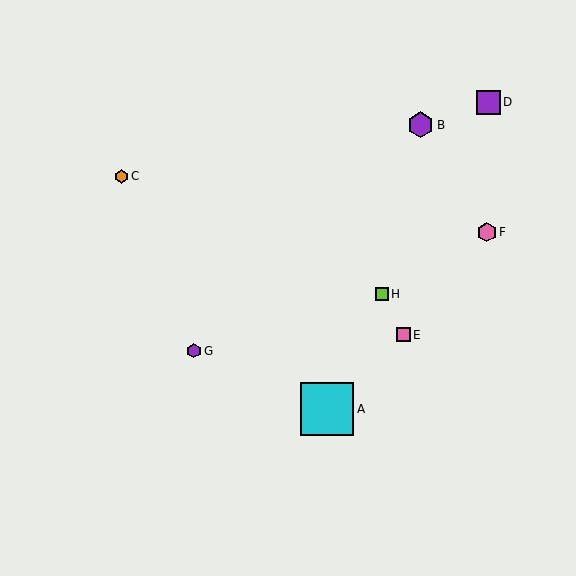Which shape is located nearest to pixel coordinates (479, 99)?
The purple square (labeled D) at (488, 102) is nearest to that location.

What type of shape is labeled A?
Shape A is a cyan square.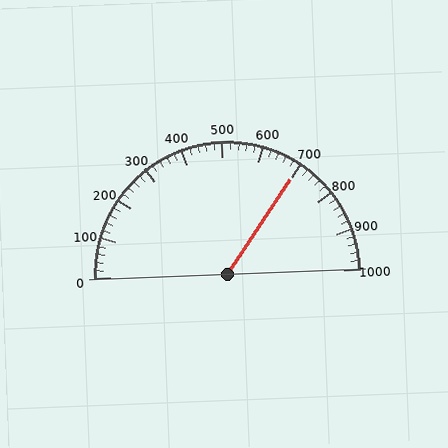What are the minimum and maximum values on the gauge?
The gauge ranges from 0 to 1000.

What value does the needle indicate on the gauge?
The needle indicates approximately 700.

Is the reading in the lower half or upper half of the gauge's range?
The reading is in the upper half of the range (0 to 1000).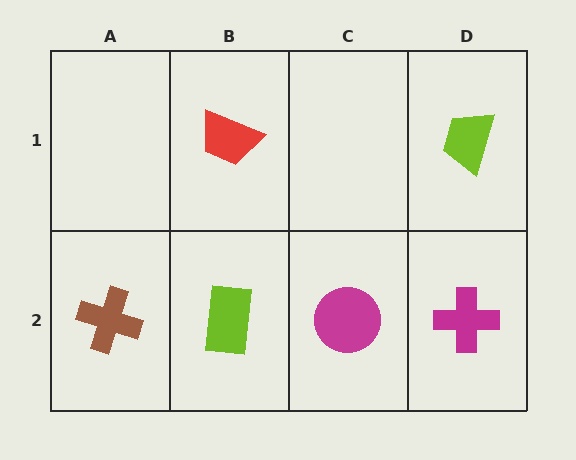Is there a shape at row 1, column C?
No, that cell is empty.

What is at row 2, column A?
A brown cross.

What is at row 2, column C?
A magenta circle.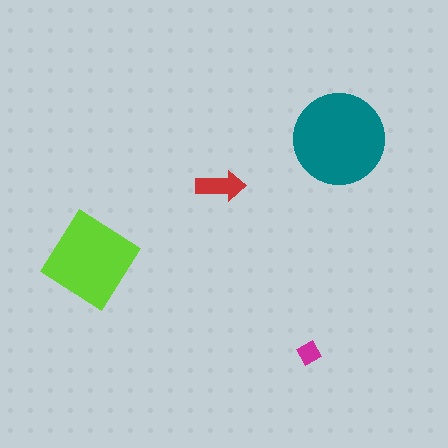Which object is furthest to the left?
The lime diamond is leftmost.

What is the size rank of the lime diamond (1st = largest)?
2nd.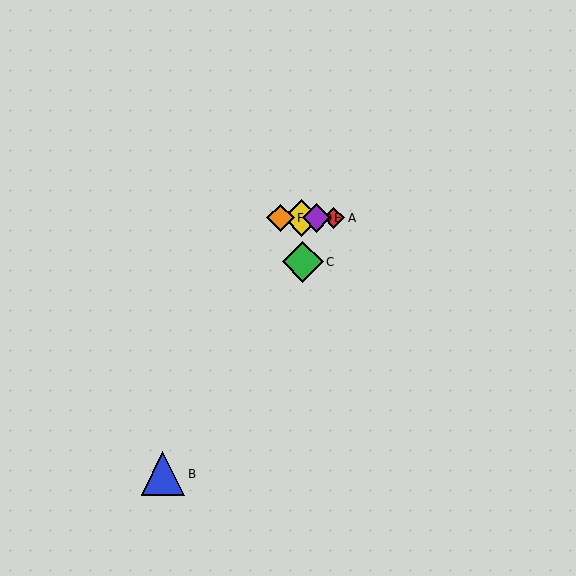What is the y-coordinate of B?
Object B is at y≈474.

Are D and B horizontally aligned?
No, D is at y≈218 and B is at y≈474.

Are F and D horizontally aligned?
Yes, both are at y≈218.